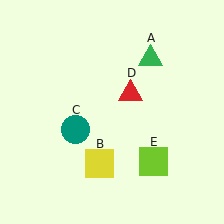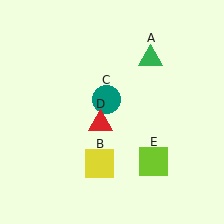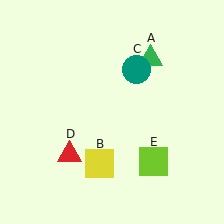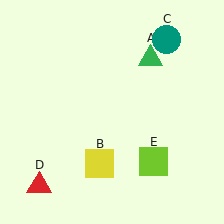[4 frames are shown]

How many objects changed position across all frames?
2 objects changed position: teal circle (object C), red triangle (object D).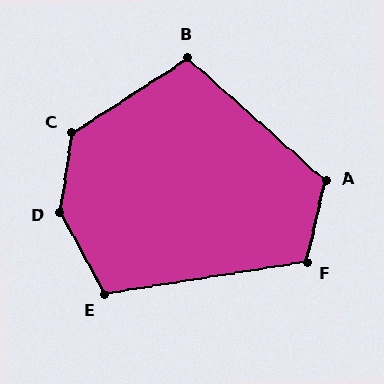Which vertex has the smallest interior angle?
B, at approximately 105 degrees.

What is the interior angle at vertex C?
Approximately 132 degrees (obtuse).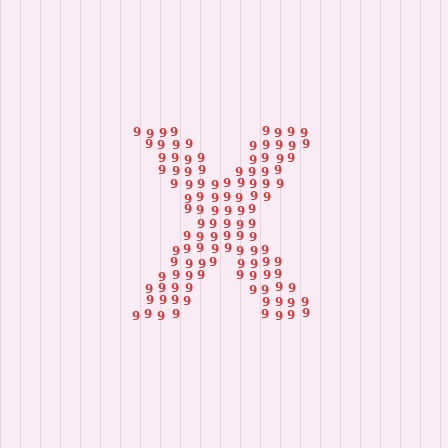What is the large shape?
The large shape is the letter X.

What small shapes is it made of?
It is made of small digit 9's.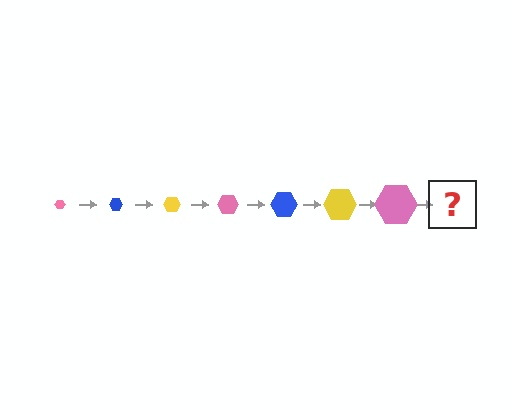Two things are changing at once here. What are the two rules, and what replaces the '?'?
The two rules are that the hexagon grows larger each step and the color cycles through pink, blue, and yellow. The '?' should be a blue hexagon, larger than the previous one.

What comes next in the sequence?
The next element should be a blue hexagon, larger than the previous one.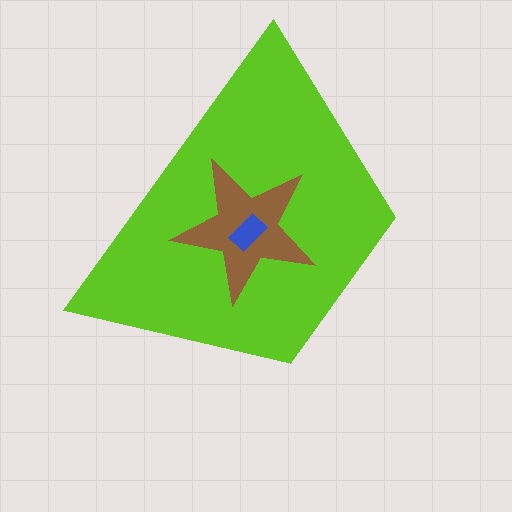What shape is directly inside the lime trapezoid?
The brown star.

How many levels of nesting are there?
3.